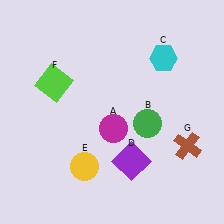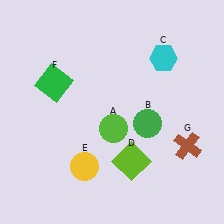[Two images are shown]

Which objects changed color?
A changed from magenta to lime. D changed from purple to lime. F changed from lime to green.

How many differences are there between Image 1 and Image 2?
There are 3 differences between the two images.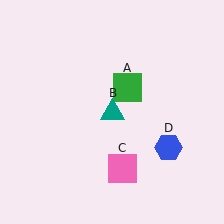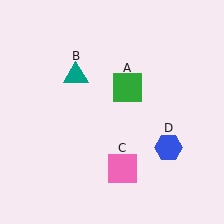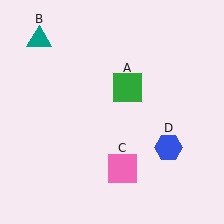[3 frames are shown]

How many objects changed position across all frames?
1 object changed position: teal triangle (object B).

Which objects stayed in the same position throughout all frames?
Green square (object A) and pink square (object C) and blue hexagon (object D) remained stationary.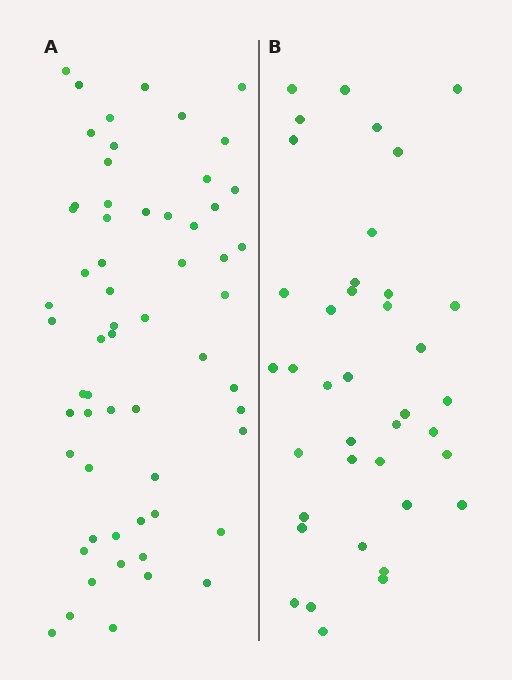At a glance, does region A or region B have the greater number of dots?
Region A (the left region) has more dots.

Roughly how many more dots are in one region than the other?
Region A has approximately 20 more dots than region B.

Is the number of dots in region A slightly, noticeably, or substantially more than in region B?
Region A has substantially more. The ratio is roughly 1.5 to 1.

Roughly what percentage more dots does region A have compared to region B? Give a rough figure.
About 55% more.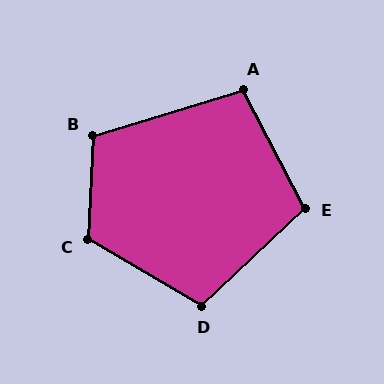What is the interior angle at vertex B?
Approximately 110 degrees (obtuse).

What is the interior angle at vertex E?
Approximately 106 degrees (obtuse).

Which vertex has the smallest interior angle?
A, at approximately 101 degrees.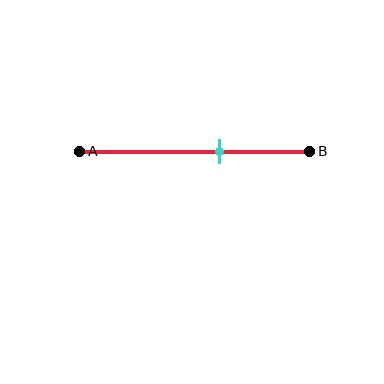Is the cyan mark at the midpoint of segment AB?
No, the mark is at about 60% from A, not at the 50% midpoint.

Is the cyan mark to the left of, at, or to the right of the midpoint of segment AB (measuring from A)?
The cyan mark is to the right of the midpoint of segment AB.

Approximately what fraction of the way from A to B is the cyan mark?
The cyan mark is approximately 60% of the way from A to B.